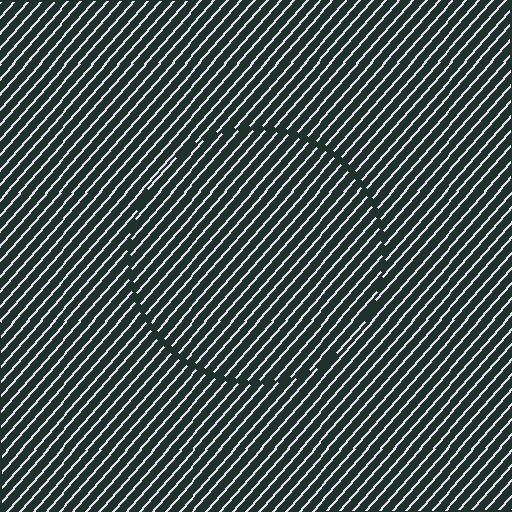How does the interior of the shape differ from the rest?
The interior of the shape contains the same grating, shifted by half a period — the contour is defined by the phase discontinuity where line-ends from the inner and outer gratings abut.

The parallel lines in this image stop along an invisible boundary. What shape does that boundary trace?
An illusory circle. The interior of the shape contains the same grating, shifted by half a period — the contour is defined by the phase discontinuity where line-ends from the inner and outer gratings abut.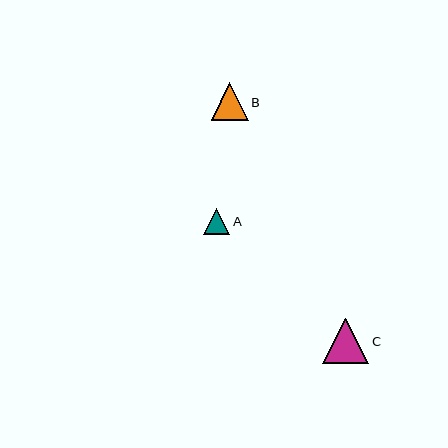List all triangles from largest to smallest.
From largest to smallest: C, B, A.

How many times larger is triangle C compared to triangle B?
Triangle C is approximately 1.2 times the size of triangle B.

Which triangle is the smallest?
Triangle A is the smallest with a size of approximately 27 pixels.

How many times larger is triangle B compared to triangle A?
Triangle B is approximately 1.4 times the size of triangle A.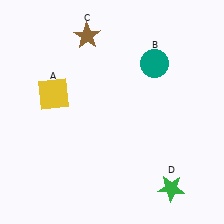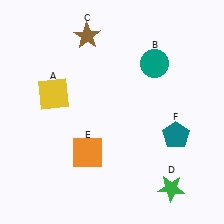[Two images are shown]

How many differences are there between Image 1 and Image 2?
There are 2 differences between the two images.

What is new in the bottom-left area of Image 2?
An orange square (E) was added in the bottom-left area of Image 2.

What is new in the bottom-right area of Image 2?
A teal pentagon (F) was added in the bottom-right area of Image 2.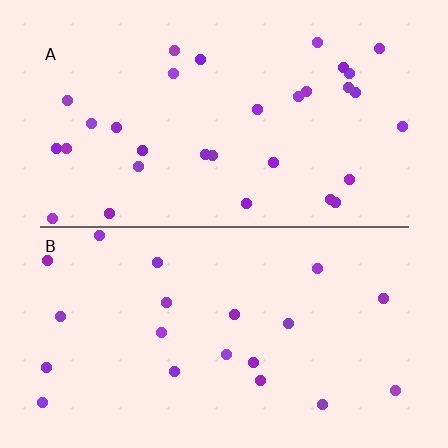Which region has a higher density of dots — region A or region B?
A (the top).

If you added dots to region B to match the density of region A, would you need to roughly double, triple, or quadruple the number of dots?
Approximately double.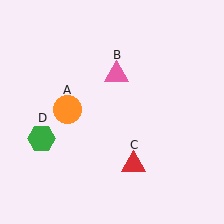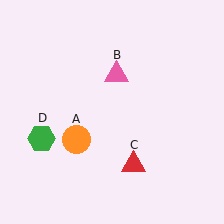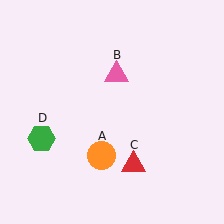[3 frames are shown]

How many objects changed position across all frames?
1 object changed position: orange circle (object A).